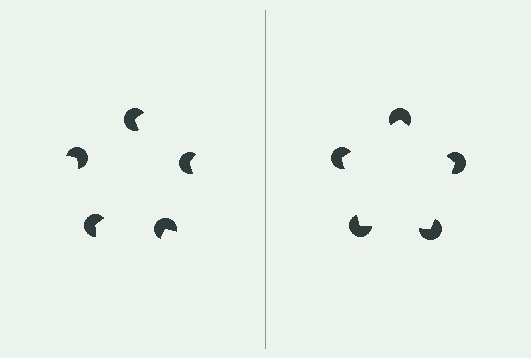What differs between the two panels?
The pac-man discs are positioned identically on both sides; only the wedge orientations differ. On the right they align to a pentagon; on the left they are misaligned.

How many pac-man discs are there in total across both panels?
10 — 5 on each side.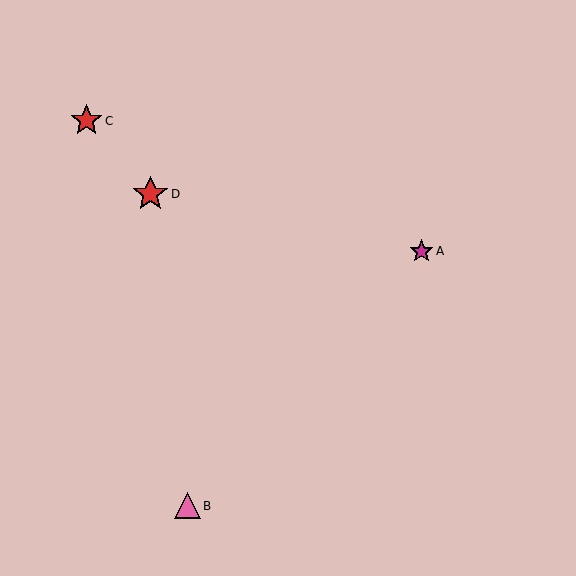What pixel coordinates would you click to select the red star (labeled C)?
Click at (87, 121) to select the red star C.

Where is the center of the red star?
The center of the red star is at (150, 194).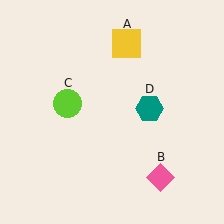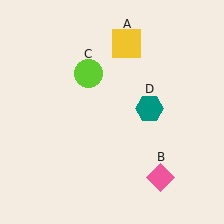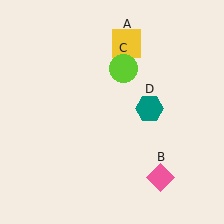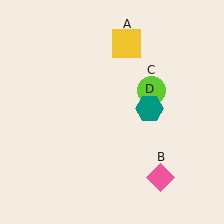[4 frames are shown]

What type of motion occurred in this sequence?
The lime circle (object C) rotated clockwise around the center of the scene.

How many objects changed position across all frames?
1 object changed position: lime circle (object C).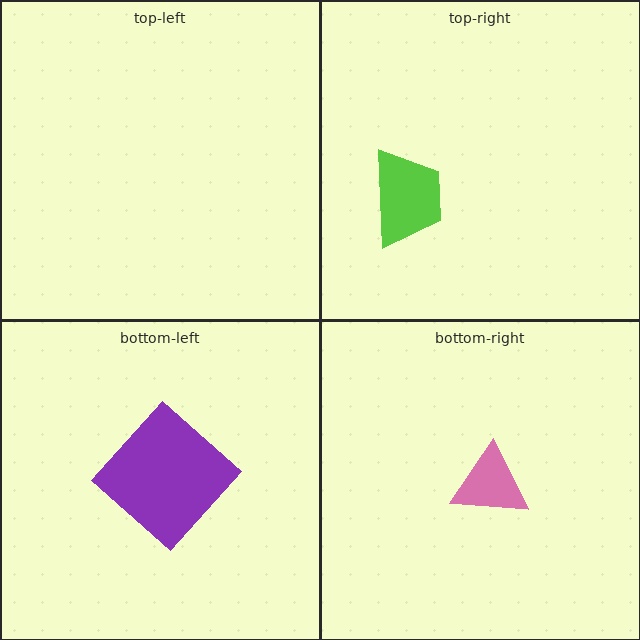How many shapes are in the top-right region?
1.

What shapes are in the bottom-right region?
The pink triangle.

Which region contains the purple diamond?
The bottom-left region.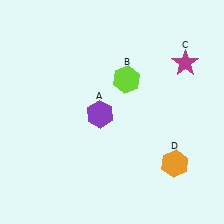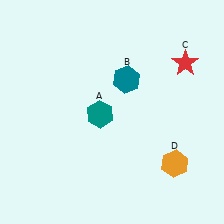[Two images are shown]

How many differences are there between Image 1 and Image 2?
There are 3 differences between the two images.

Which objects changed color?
A changed from purple to teal. B changed from lime to teal. C changed from magenta to red.